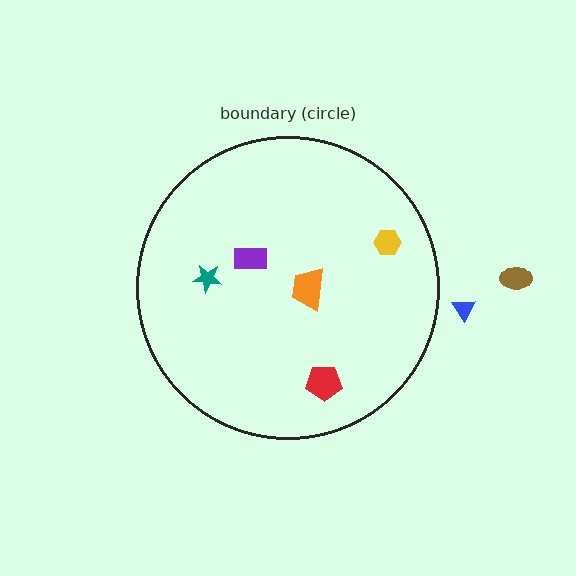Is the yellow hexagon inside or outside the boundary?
Inside.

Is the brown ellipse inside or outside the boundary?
Outside.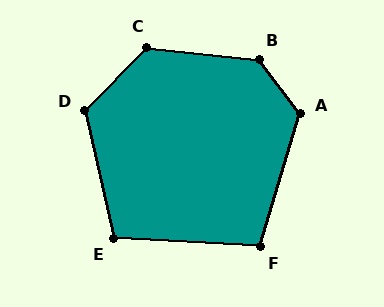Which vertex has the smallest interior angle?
F, at approximately 104 degrees.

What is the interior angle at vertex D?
Approximately 123 degrees (obtuse).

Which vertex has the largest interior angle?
B, at approximately 133 degrees.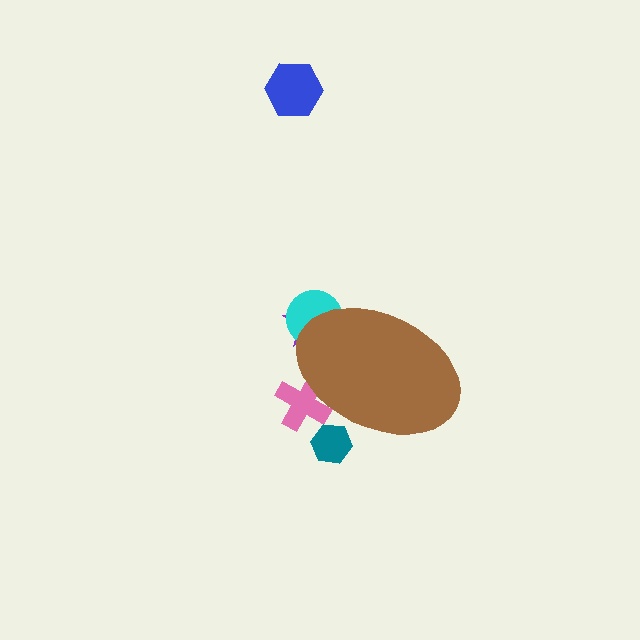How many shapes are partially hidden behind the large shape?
4 shapes are partially hidden.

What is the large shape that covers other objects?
A brown ellipse.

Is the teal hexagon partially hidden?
Yes, the teal hexagon is partially hidden behind the brown ellipse.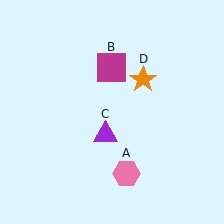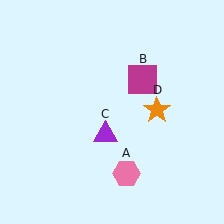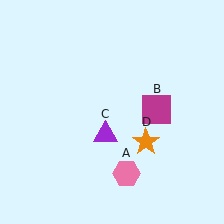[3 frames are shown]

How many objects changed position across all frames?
2 objects changed position: magenta square (object B), orange star (object D).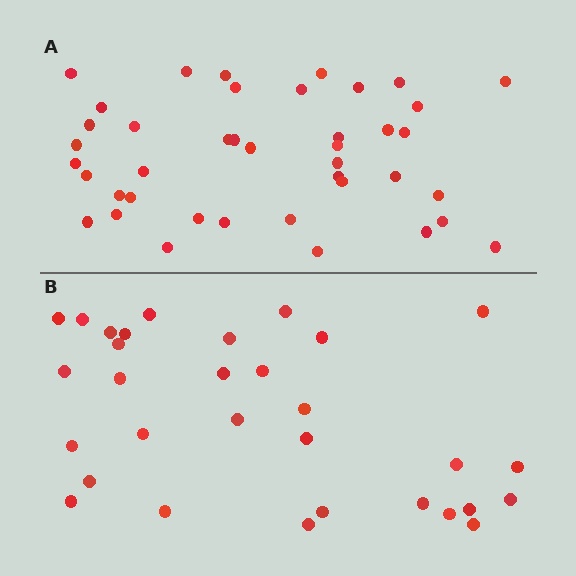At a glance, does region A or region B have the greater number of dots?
Region A (the top region) has more dots.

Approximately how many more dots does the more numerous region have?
Region A has roughly 10 or so more dots than region B.